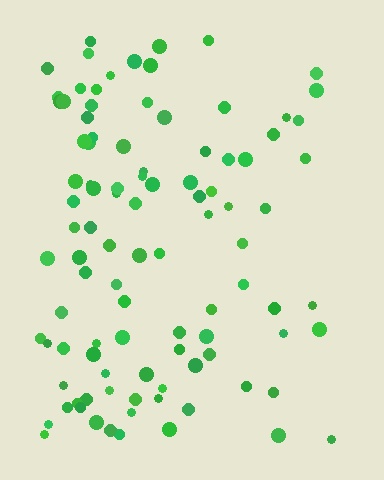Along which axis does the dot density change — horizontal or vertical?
Horizontal.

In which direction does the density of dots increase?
From right to left, with the left side densest.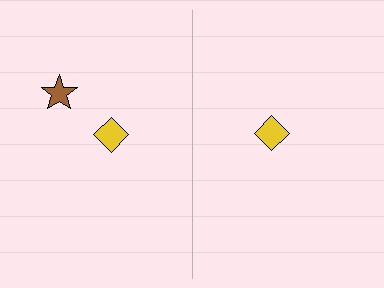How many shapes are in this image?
There are 3 shapes in this image.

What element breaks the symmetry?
A brown star is missing from the right side.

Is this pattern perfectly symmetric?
No, the pattern is not perfectly symmetric. A brown star is missing from the right side.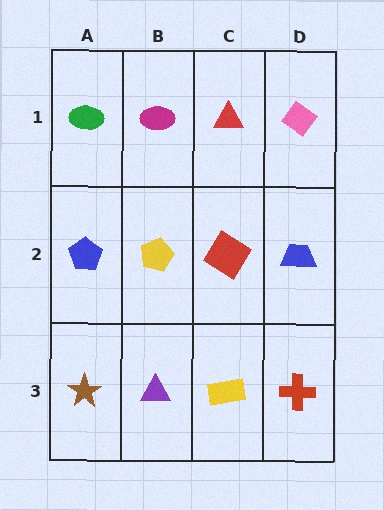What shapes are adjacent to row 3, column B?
A yellow pentagon (row 2, column B), a brown star (row 3, column A), a yellow rectangle (row 3, column C).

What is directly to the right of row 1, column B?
A red triangle.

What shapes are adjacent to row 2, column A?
A green ellipse (row 1, column A), a brown star (row 3, column A), a yellow pentagon (row 2, column B).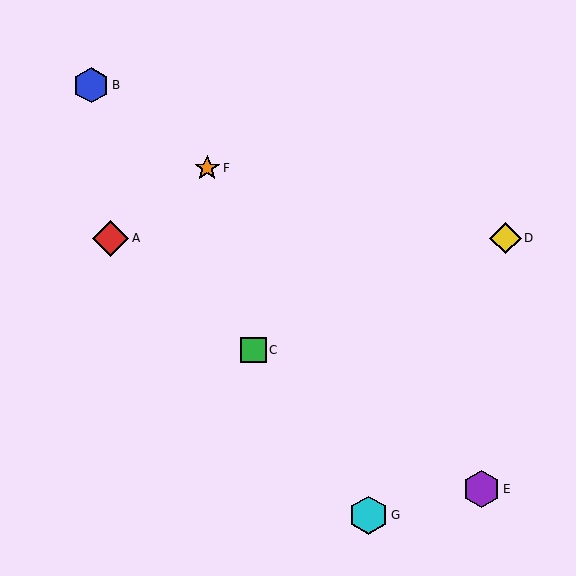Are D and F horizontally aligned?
No, D is at y≈238 and F is at y≈168.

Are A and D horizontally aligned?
Yes, both are at y≈238.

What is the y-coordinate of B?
Object B is at y≈85.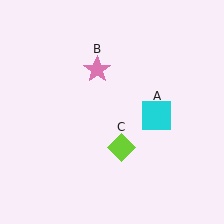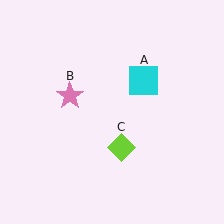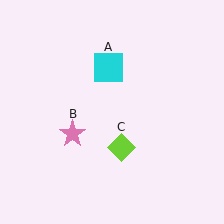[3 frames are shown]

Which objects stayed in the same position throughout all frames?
Lime diamond (object C) remained stationary.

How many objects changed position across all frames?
2 objects changed position: cyan square (object A), pink star (object B).